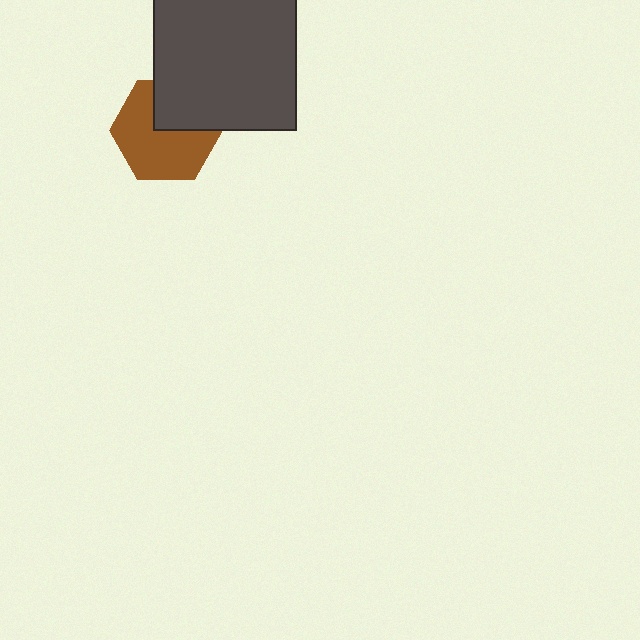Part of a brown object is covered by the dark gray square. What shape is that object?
It is a hexagon.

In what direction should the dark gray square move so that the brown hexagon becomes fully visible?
The dark gray square should move up. That is the shortest direction to clear the overlap and leave the brown hexagon fully visible.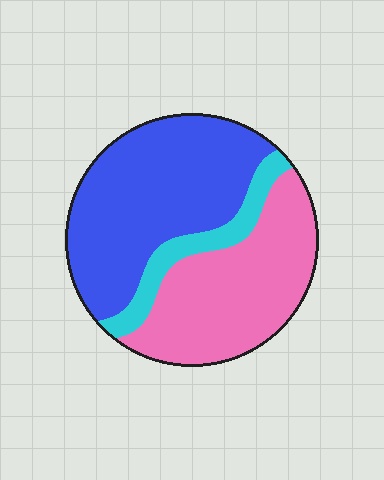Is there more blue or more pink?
Blue.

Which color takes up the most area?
Blue, at roughly 50%.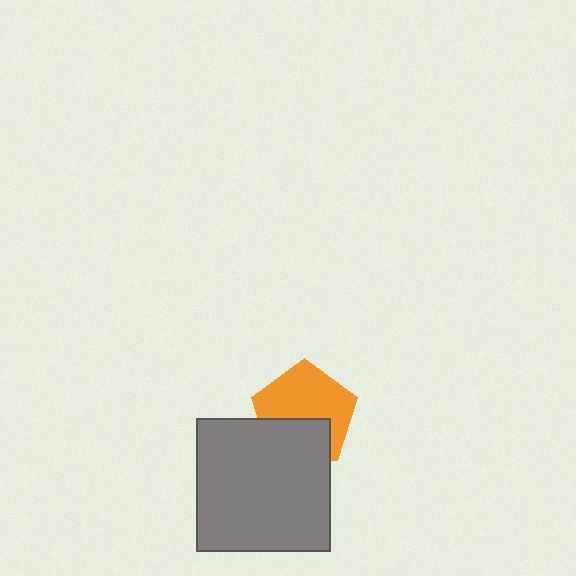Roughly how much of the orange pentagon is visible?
About half of it is visible (roughly 61%).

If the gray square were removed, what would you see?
You would see the complete orange pentagon.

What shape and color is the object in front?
The object in front is a gray square.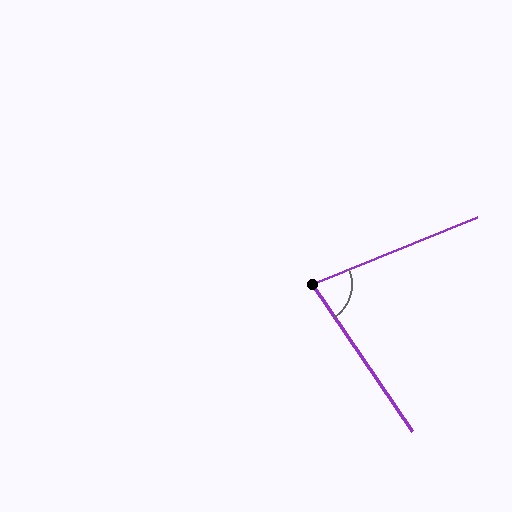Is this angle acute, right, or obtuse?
It is acute.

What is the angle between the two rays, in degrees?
Approximately 78 degrees.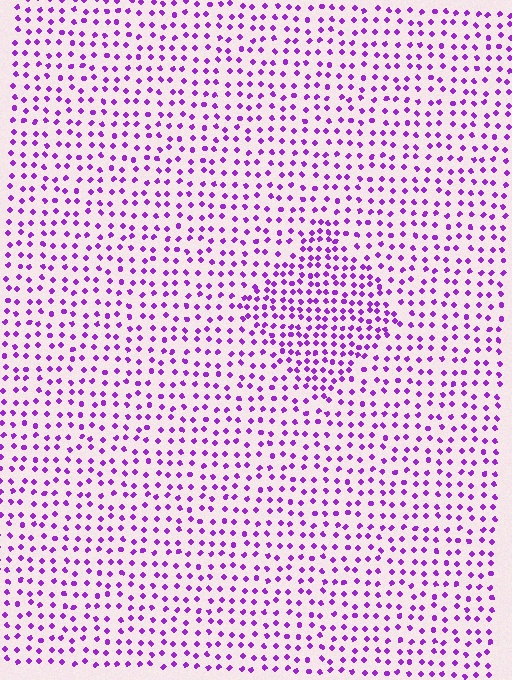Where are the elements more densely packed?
The elements are more densely packed inside the diamond boundary.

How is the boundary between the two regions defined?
The boundary is defined by a change in element density (approximately 1.7x ratio). All elements are the same color, size, and shape.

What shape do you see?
I see a diamond.